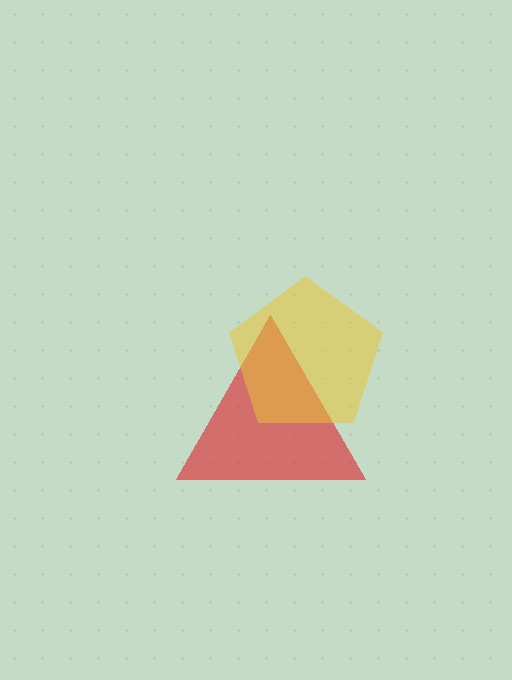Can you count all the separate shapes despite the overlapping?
Yes, there are 2 separate shapes.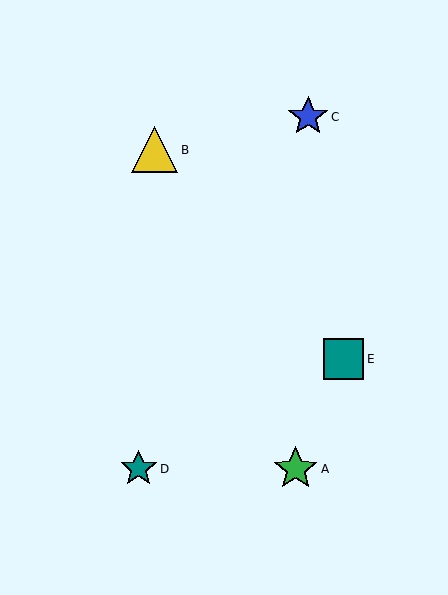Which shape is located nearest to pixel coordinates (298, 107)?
The blue star (labeled C) at (308, 117) is nearest to that location.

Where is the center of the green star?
The center of the green star is at (296, 469).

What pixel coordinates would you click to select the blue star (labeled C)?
Click at (308, 117) to select the blue star C.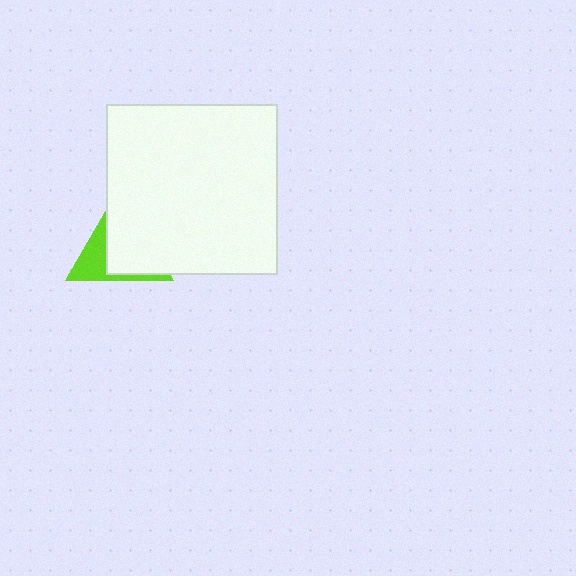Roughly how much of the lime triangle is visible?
A small part of it is visible (roughly 36%).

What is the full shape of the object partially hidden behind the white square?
The partially hidden object is a lime triangle.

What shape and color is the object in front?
The object in front is a white square.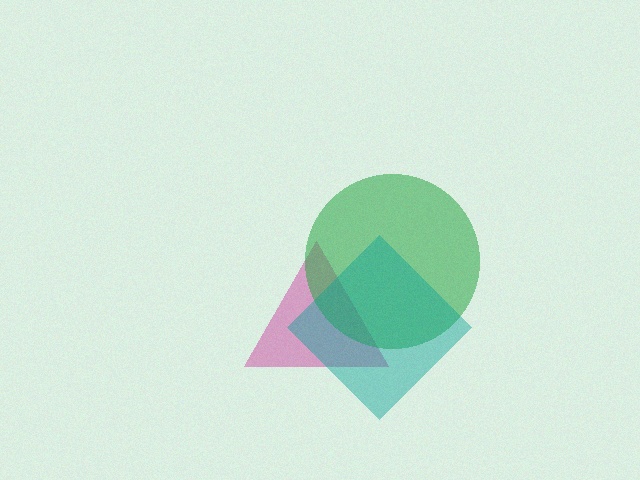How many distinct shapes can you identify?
There are 3 distinct shapes: a magenta triangle, a green circle, a teal diamond.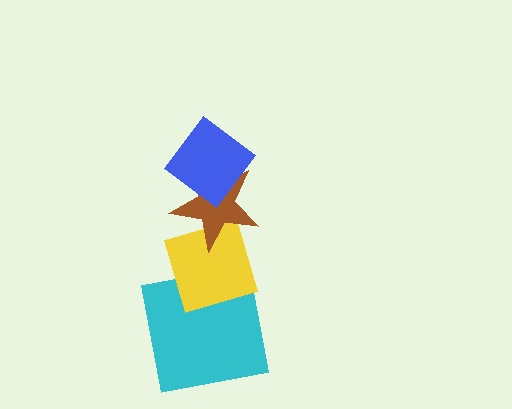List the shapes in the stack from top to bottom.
From top to bottom: the blue diamond, the brown star, the yellow diamond, the cyan square.